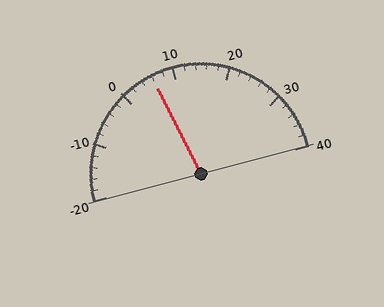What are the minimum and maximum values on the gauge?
The gauge ranges from -20 to 40.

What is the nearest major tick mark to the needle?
The nearest major tick mark is 10.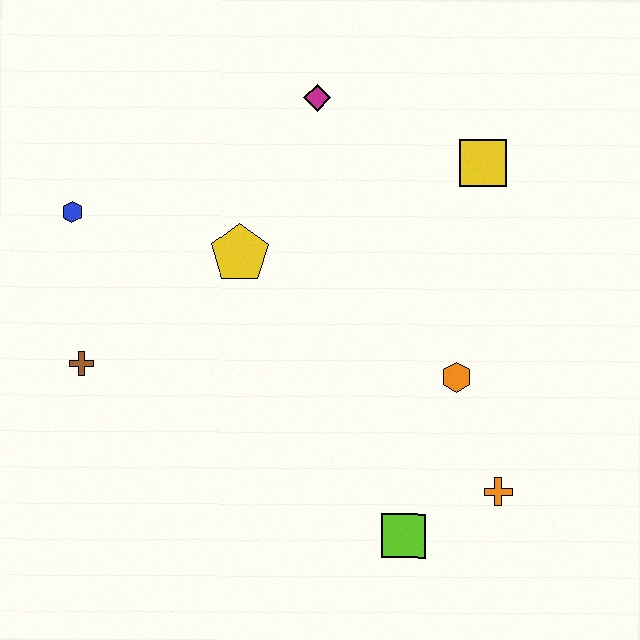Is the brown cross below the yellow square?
Yes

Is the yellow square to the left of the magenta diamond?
No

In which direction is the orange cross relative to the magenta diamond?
The orange cross is below the magenta diamond.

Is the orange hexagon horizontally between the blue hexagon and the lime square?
No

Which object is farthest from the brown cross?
The yellow square is farthest from the brown cross.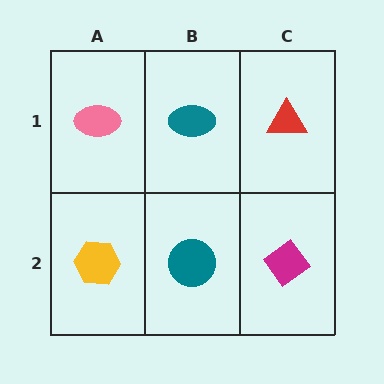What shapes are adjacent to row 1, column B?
A teal circle (row 2, column B), a pink ellipse (row 1, column A), a red triangle (row 1, column C).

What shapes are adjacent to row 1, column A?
A yellow hexagon (row 2, column A), a teal ellipse (row 1, column B).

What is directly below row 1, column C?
A magenta diamond.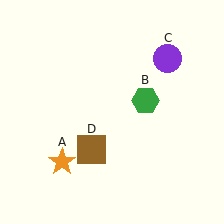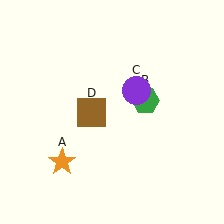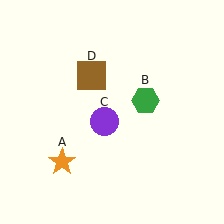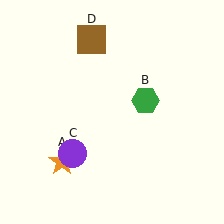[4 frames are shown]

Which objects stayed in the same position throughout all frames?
Orange star (object A) and green hexagon (object B) remained stationary.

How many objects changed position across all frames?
2 objects changed position: purple circle (object C), brown square (object D).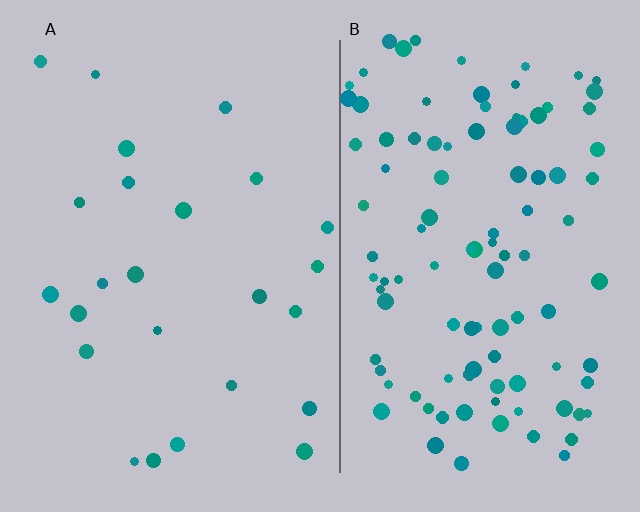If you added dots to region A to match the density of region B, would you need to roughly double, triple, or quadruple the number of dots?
Approximately quadruple.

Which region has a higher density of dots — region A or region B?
B (the right).